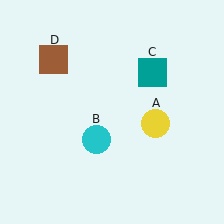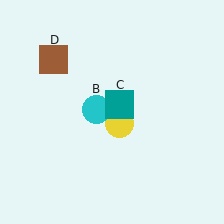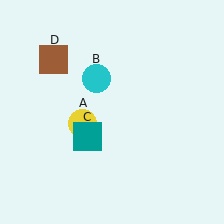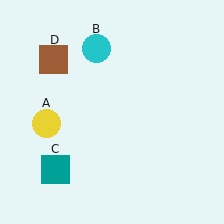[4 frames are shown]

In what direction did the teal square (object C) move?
The teal square (object C) moved down and to the left.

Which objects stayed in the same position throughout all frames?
Brown square (object D) remained stationary.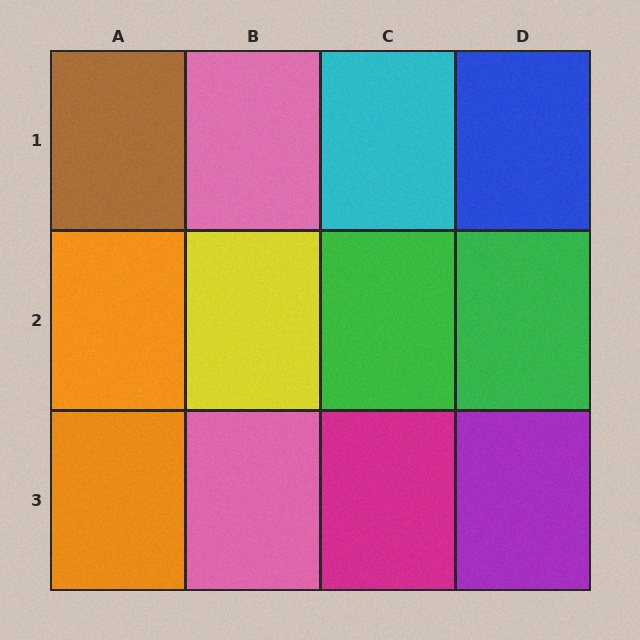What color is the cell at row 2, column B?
Yellow.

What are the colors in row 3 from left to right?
Orange, pink, magenta, purple.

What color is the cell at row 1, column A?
Brown.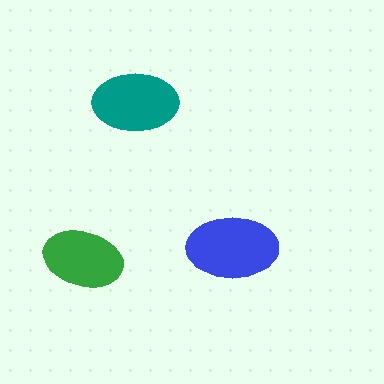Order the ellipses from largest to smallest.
the blue one, the teal one, the green one.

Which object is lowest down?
The green ellipse is bottommost.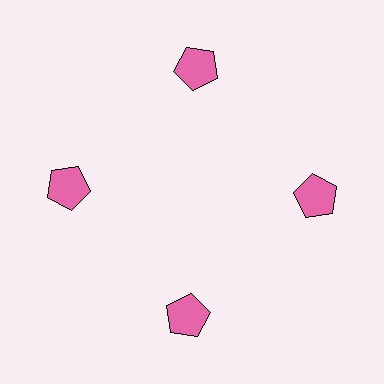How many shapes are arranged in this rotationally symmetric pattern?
There are 4 shapes, arranged in 4 groups of 1.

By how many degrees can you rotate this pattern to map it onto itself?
The pattern maps onto itself every 90 degrees of rotation.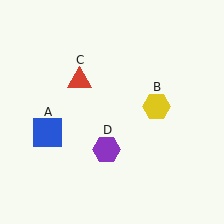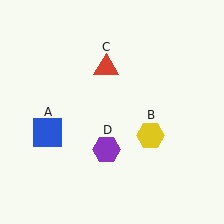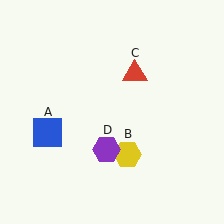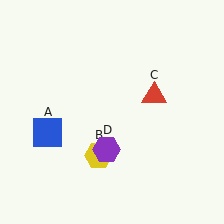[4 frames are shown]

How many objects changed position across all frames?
2 objects changed position: yellow hexagon (object B), red triangle (object C).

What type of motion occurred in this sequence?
The yellow hexagon (object B), red triangle (object C) rotated clockwise around the center of the scene.